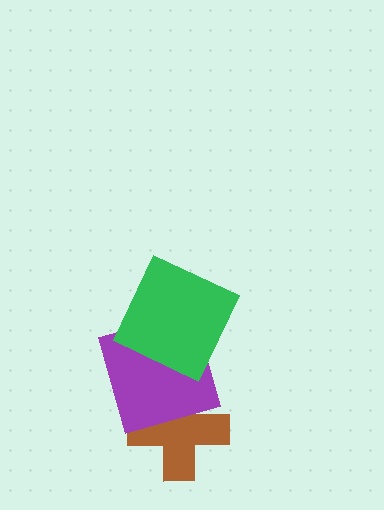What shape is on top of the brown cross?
The purple square is on top of the brown cross.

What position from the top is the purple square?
The purple square is 2nd from the top.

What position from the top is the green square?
The green square is 1st from the top.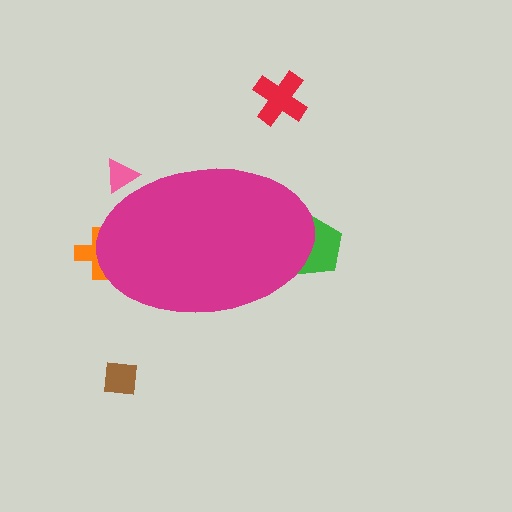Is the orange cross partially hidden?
Yes, the orange cross is partially hidden behind the magenta ellipse.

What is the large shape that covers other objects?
A magenta ellipse.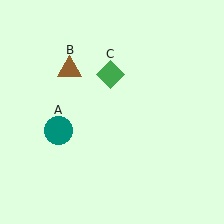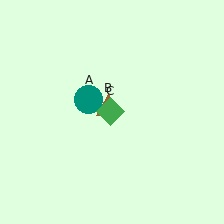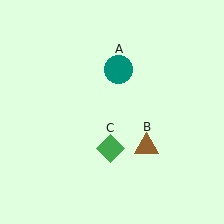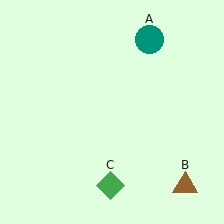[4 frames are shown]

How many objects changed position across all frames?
3 objects changed position: teal circle (object A), brown triangle (object B), green diamond (object C).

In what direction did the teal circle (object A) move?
The teal circle (object A) moved up and to the right.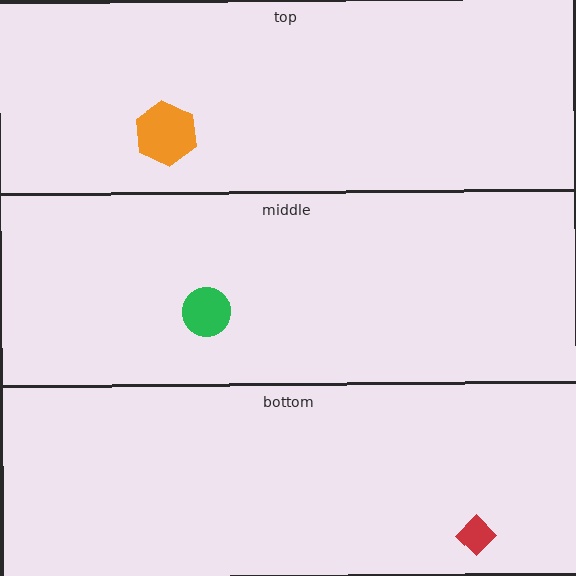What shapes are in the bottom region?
The red diamond.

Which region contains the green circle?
The middle region.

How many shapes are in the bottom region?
1.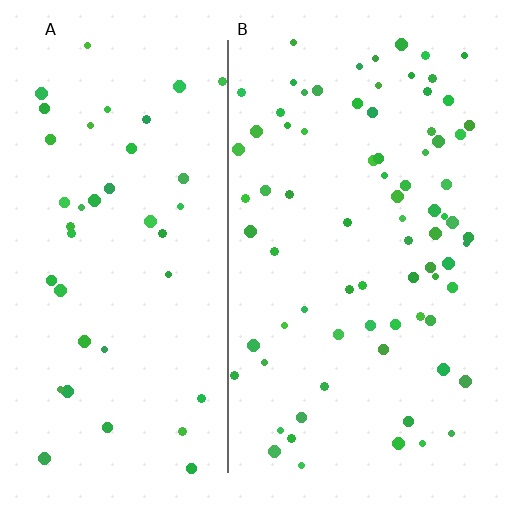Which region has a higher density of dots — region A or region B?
B (the right).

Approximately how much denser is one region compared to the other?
Approximately 1.8× — region B over region A.